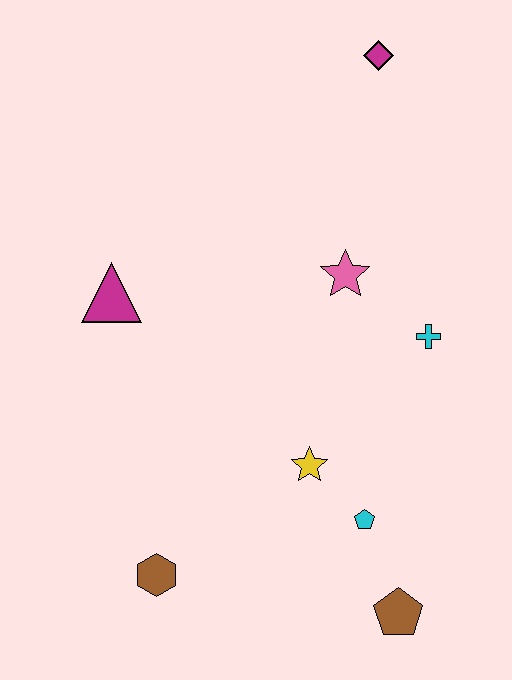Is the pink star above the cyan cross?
Yes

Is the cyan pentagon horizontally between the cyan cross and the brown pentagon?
No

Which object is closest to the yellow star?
The cyan pentagon is closest to the yellow star.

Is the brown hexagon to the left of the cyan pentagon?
Yes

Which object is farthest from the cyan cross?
The brown hexagon is farthest from the cyan cross.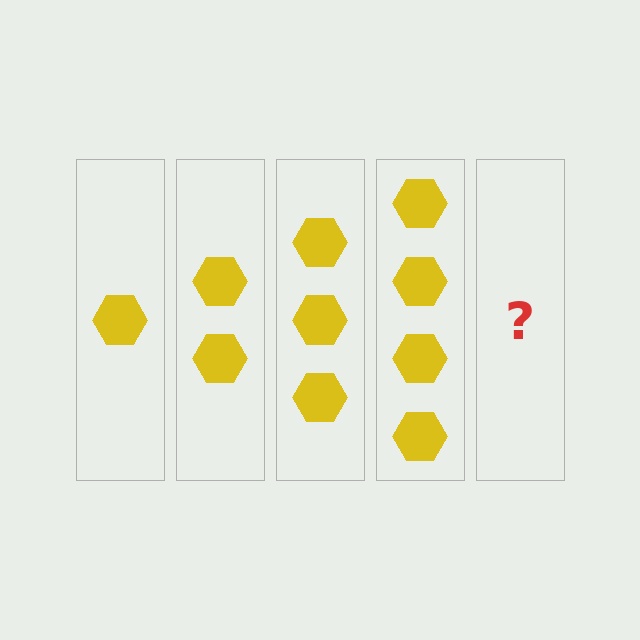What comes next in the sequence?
The next element should be 5 hexagons.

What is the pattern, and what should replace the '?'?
The pattern is that each step adds one more hexagon. The '?' should be 5 hexagons.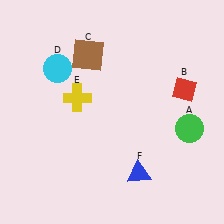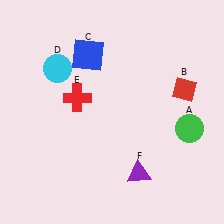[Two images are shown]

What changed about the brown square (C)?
In Image 1, C is brown. In Image 2, it changed to blue.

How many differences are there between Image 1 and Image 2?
There are 3 differences between the two images.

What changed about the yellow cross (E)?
In Image 1, E is yellow. In Image 2, it changed to red.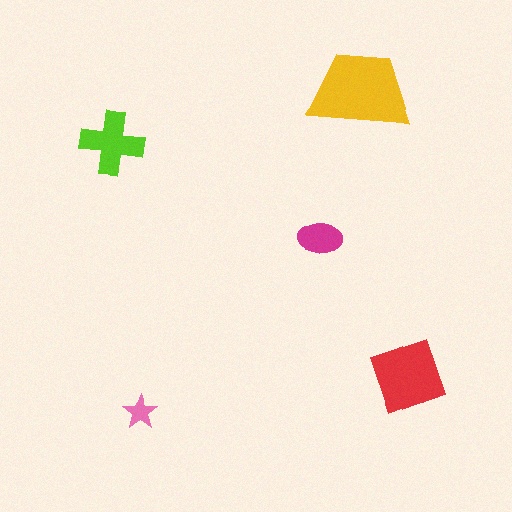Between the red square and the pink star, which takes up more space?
The red square.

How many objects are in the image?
There are 5 objects in the image.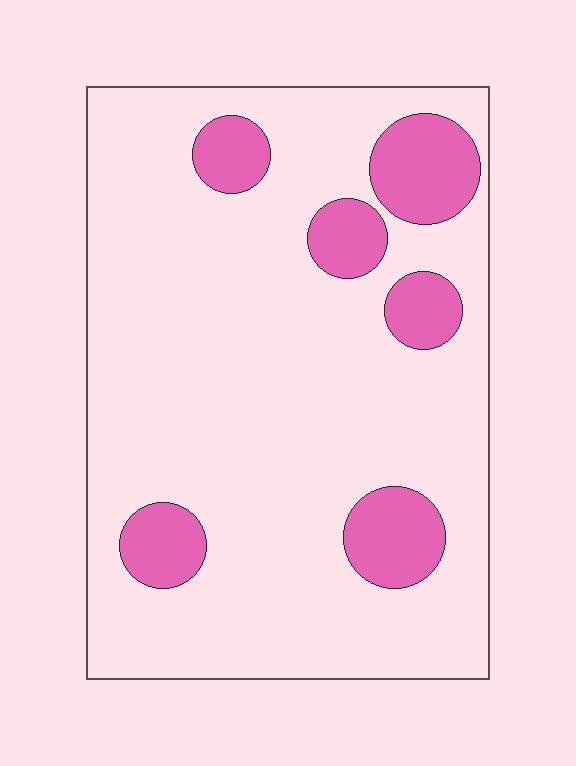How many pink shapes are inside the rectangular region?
6.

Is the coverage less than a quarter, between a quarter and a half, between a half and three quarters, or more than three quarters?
Less than a quarter.